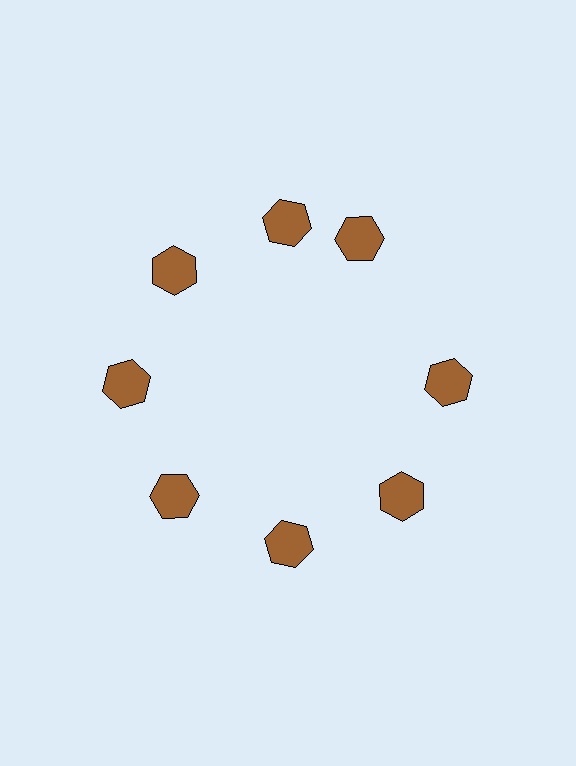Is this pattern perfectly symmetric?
No. The 8 brown hexagons are arranged in a ring, but one element near the 2 o'clock position is rotated out of alignment along the ring, breaking the 8-fold rotational symmetry.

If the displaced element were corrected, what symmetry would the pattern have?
It would have 8-fold rotational symmetry — the pattern would map onto itself every 45 degrees.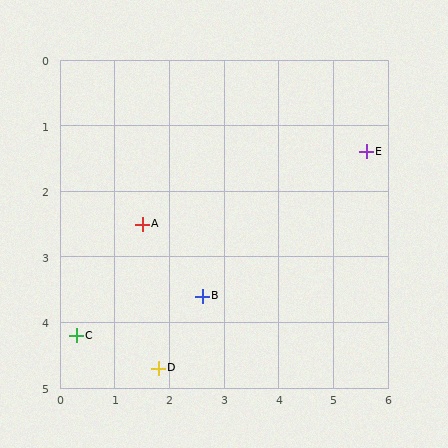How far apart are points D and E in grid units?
Points D and E are about 5.0 grid units apart.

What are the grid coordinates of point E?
Point E is at approximately (5.6, 1.4).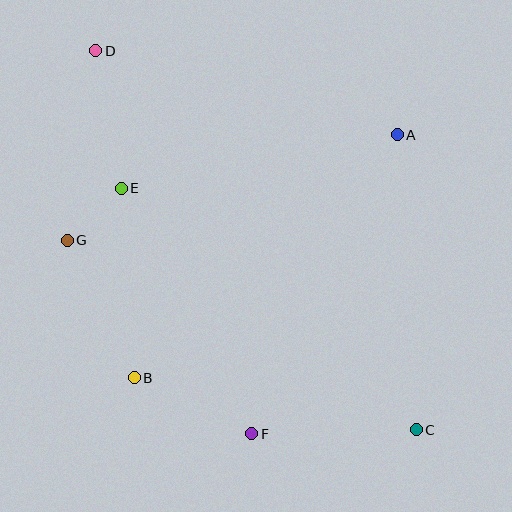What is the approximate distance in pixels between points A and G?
The distance between A and G is approximately 346 pixels.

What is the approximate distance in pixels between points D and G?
The distance between D and G is approximately 192 pixels.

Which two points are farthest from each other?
Points C and D are farthest from each other.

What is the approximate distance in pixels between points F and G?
The distance between F and G is approximately 268 pixels.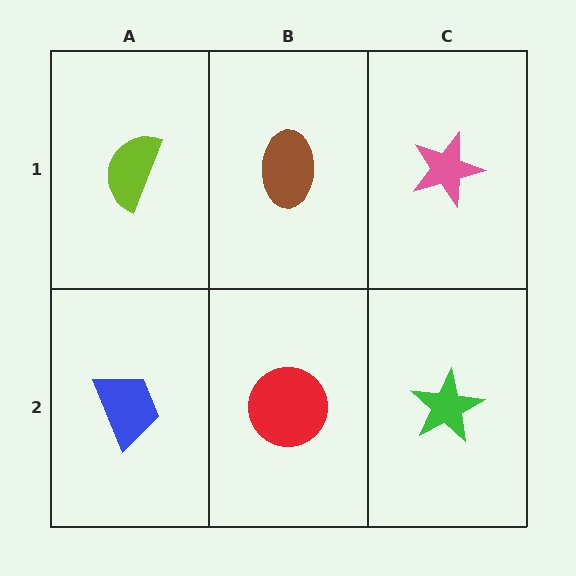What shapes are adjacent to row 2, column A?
A lime semicircle (row 1, column A), a red circle (row 2, column B).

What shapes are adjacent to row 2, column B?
A brown ellipse (row 1, column B), a blue trapezoid (row 2, column A), a green star (row 2, column C).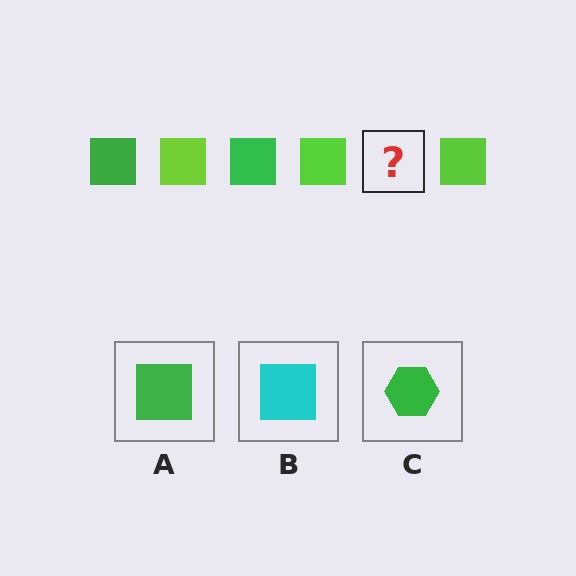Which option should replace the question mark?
Option A.